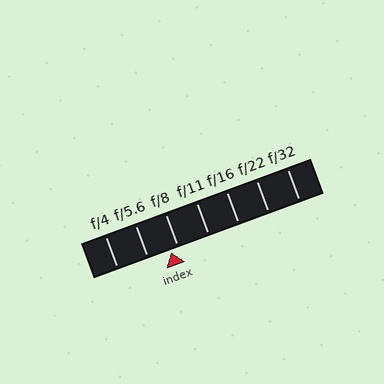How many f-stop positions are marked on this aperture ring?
There are 7 f-stop positions marked.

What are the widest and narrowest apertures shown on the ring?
The widest aperture shown is f/4 and the narrowest is f/32.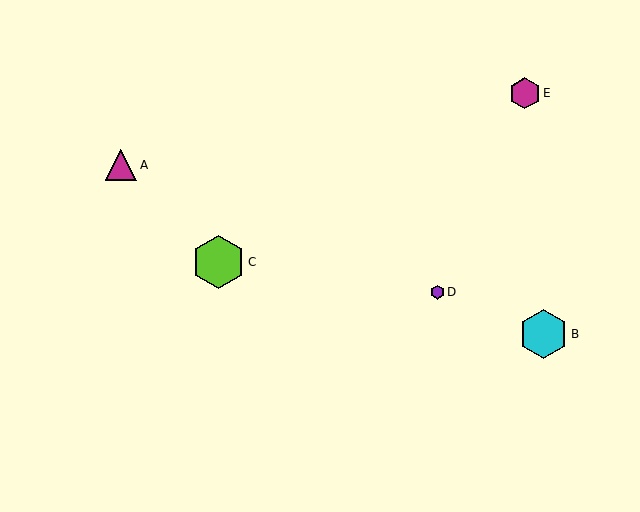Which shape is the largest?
The lime hexagon (labeled C) is the largest.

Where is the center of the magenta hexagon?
The center of the magenta hexagon is at (525, 93).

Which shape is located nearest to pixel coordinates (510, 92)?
The magenta hexagon (labeled E) at (525, 93) is nearest to that location.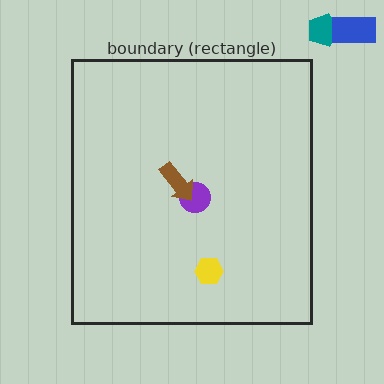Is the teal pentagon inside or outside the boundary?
Outside.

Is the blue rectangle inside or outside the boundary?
Outside.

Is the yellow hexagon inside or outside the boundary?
Inside.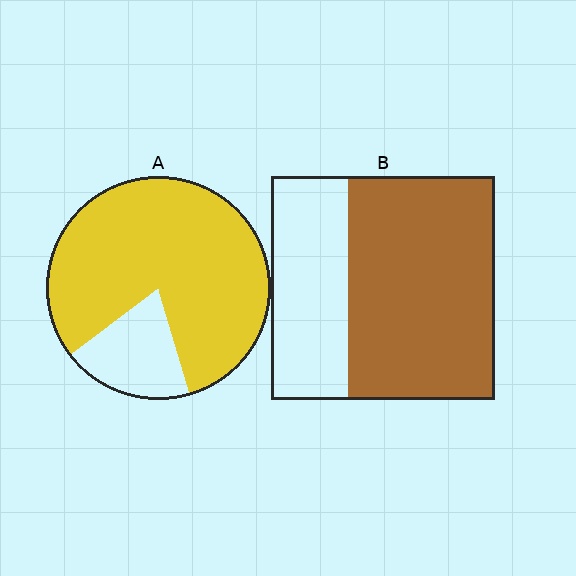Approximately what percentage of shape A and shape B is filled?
A is approximately 80% and B is approximately 65%.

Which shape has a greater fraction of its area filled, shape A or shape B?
Shape A.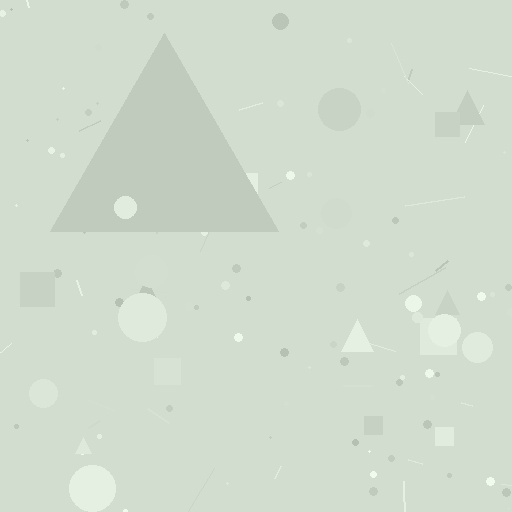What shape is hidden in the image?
A triangle is hidden in the image.